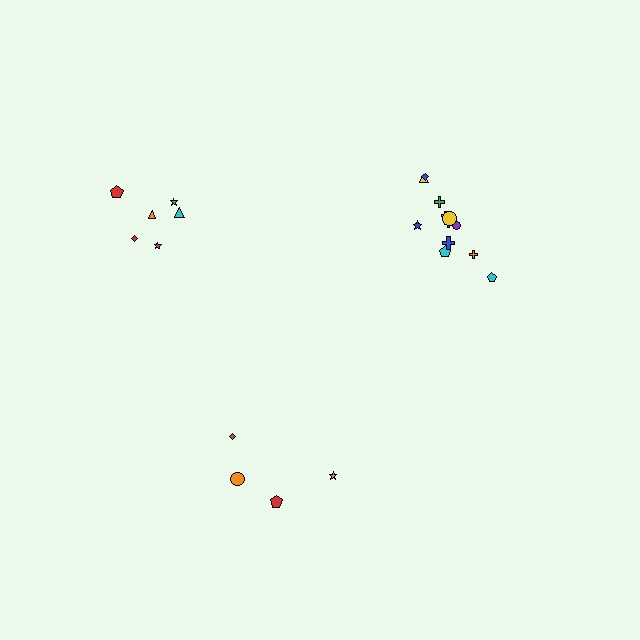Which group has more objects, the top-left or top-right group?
The top-right group.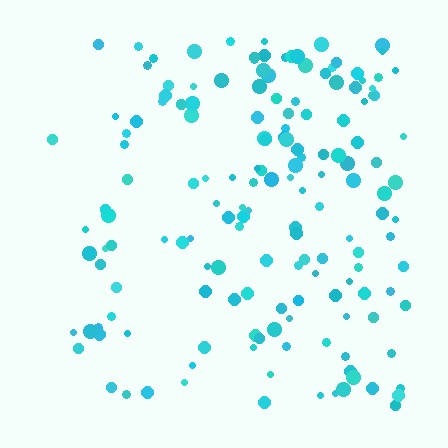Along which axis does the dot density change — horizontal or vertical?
Horizontal.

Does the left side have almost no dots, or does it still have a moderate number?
Still a moderate number, just noticeably fewer than the right.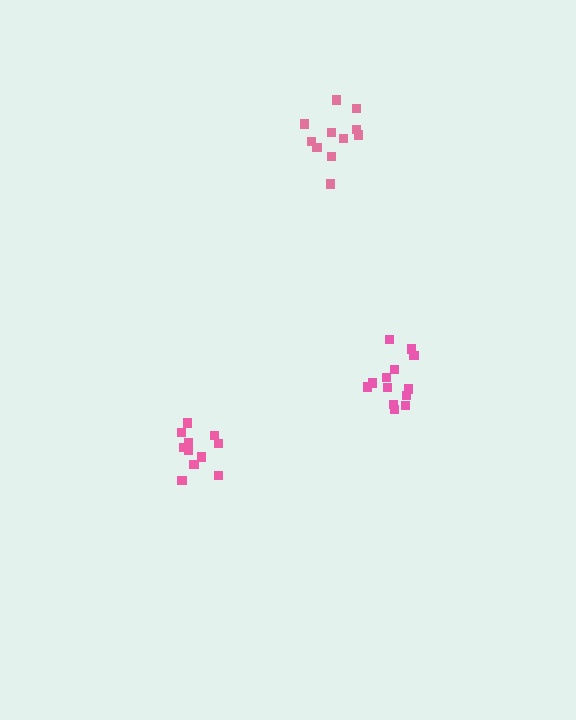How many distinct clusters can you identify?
There are 3 distinct clusters.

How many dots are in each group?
Group 1: 11 dots, Group 2: 11 dots, Group 3: 13 dots (35 total).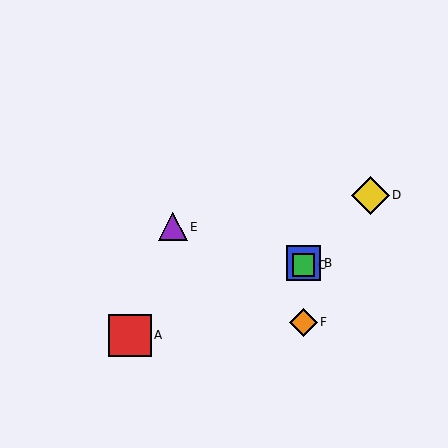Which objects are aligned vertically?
Objects B, C, F are aligned vertically.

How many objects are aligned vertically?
3 objects (B, C, F) are aligned vertically.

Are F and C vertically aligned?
Yes, both are at x≈303.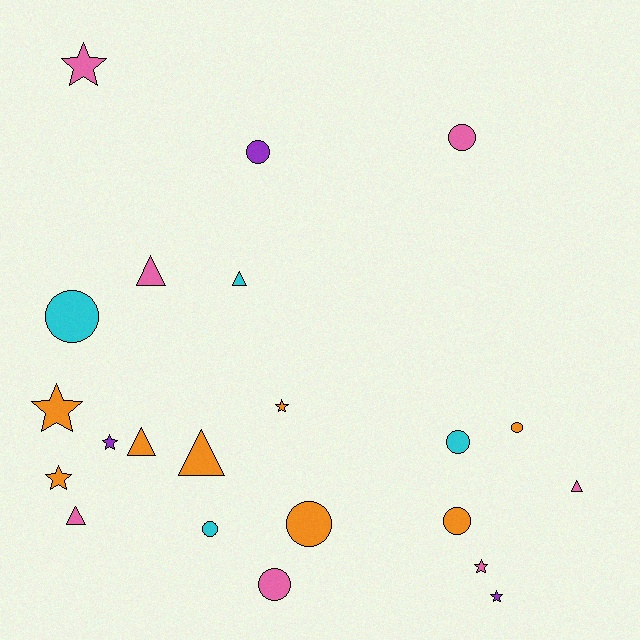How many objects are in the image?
There are 22 objects.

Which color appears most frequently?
Orange, with 8 objects.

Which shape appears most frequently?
Circle, with 9 objects.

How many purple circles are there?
There is 1 purple circle.